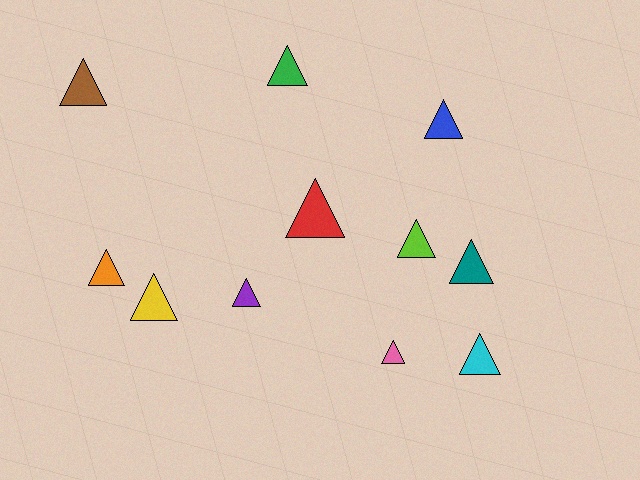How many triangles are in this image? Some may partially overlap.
There are 11 triangles.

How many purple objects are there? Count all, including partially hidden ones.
There is 1 purple object.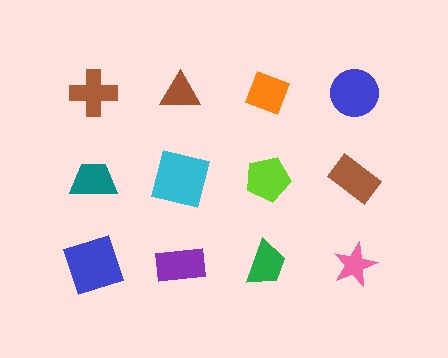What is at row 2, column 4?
A brown rectangle.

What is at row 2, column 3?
A lime pentagon.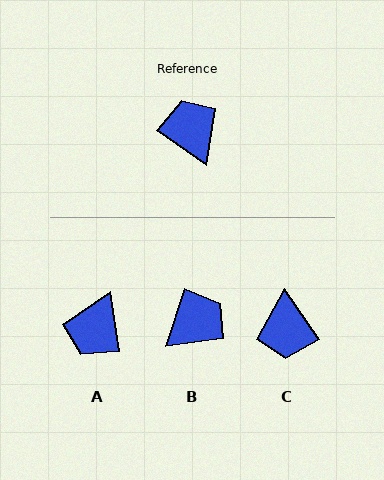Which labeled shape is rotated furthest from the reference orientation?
C, about 160 degrees away.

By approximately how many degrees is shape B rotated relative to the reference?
Approximately 73 degrees clockwise.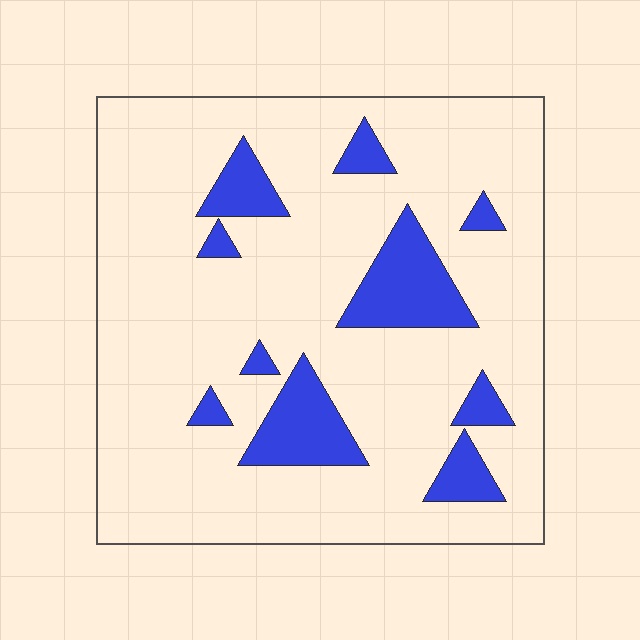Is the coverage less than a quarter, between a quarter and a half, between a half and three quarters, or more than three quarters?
Less than a quarter.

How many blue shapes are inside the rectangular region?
10.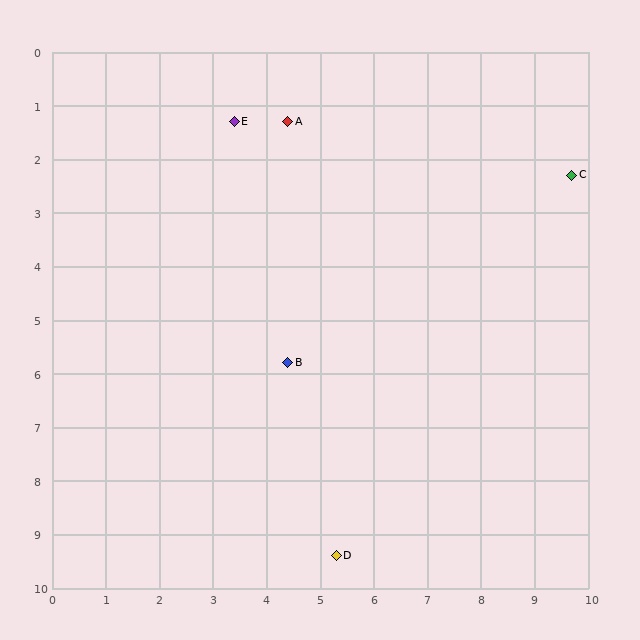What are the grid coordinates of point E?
Point E is at approximately (3.4, 1.3).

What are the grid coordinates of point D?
Point D is at approximately (5.3, 9.4).